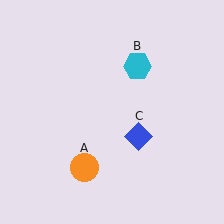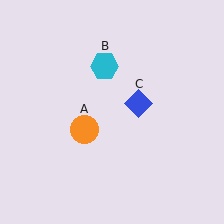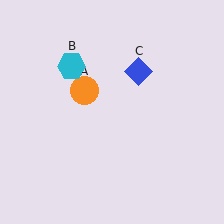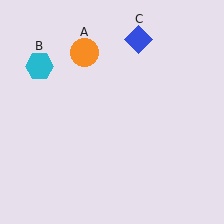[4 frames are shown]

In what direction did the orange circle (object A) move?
The orange circle (object A) moved up.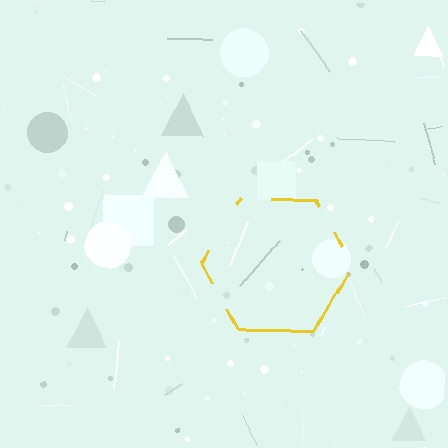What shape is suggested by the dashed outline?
The dashed outline suggests a hexagon.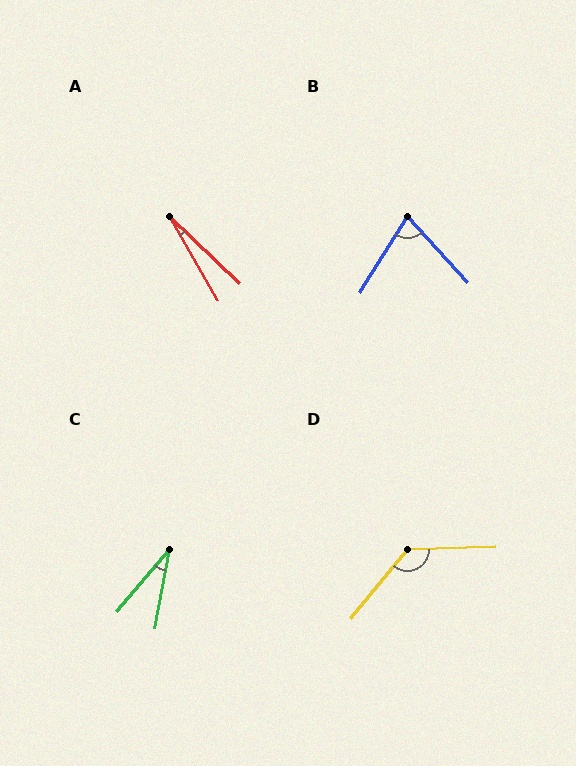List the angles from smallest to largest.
A (16°), C (30°), B (75°), D (131°).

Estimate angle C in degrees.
Approximately 30 degrees.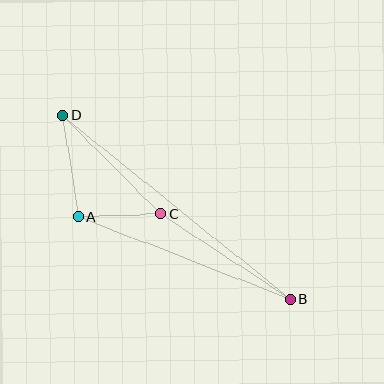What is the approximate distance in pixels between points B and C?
The distance between B and C is approximately 155 pixels.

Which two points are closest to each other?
Points A and C are closest to each other.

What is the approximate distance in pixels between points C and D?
The distance between C and D is approximately 139 pixels.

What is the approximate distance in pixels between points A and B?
The distance between A and B is approximately 227 pixels.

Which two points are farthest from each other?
Points B and D are farthest from each other.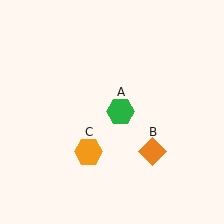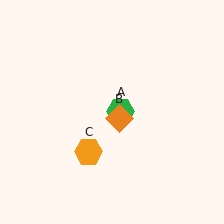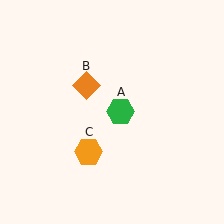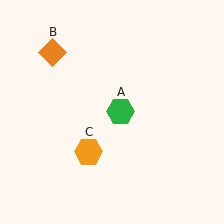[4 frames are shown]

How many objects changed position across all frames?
1 object changed position: orange diamond (object B).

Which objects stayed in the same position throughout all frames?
Green hexagon (object A) and orange hexagon (object C) remained stationary.